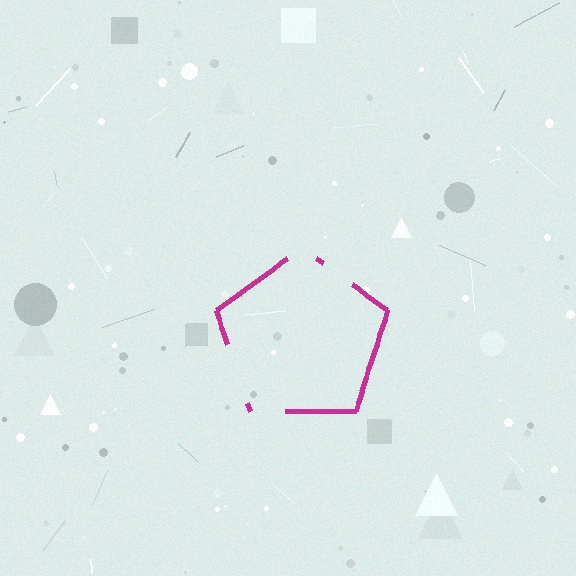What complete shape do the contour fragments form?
The contour fragments form a pentagon.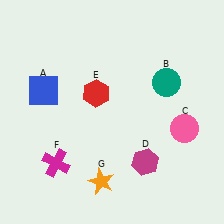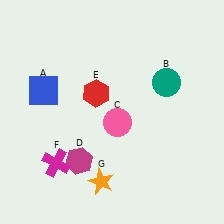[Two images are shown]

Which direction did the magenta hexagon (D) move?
The magenta hexagon (D) moved left.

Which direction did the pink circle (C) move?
The pink circle (C) moved left.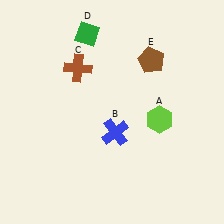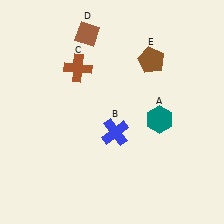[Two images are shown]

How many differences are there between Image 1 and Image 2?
There are 2 differences between the two images.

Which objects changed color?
A changed from lime to teal. D changed from green to brown.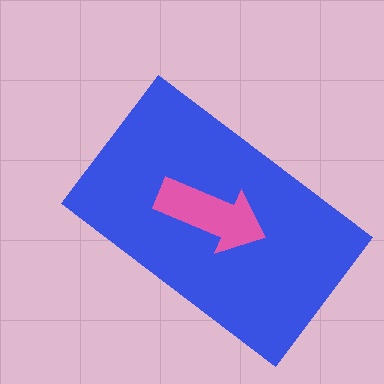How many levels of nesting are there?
2.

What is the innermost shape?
The pink arrow.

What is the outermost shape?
The blue rectangle.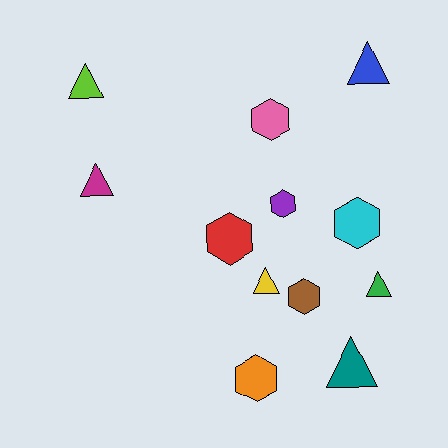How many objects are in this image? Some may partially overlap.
There are 12 objects.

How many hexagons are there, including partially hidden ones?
There are 6 hexagons.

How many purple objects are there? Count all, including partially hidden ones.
There is 1 purple object.